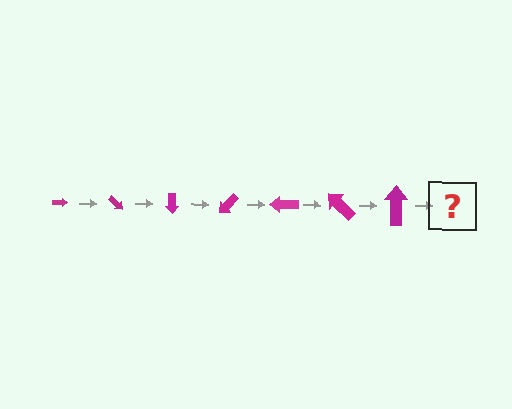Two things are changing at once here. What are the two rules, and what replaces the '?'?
The two rules are that the arrow grows larger each step and it rotates 45 degrees each step. The '?' should be an arrow, larger than the previous one and rotated 315 degrees from the start.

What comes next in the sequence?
The next element should be an arrow, larger than the previous one and rotated 315 degrees from the start.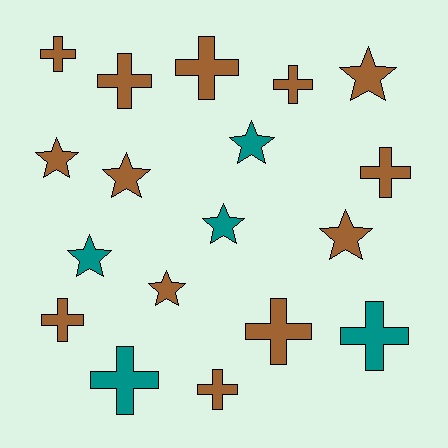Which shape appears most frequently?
Cross, with 10 objects.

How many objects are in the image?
There are 18 objects.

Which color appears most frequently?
Brown, with 13 objects.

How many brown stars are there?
There are 5 brown stars.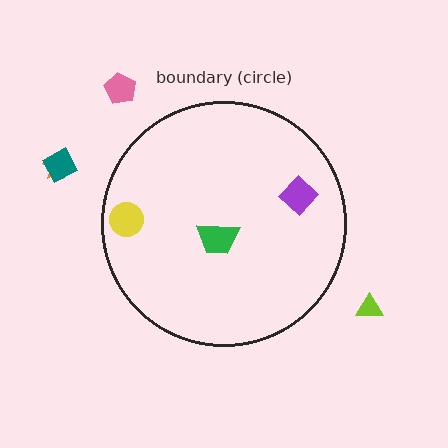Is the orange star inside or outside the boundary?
Outside.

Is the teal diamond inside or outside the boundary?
Outside.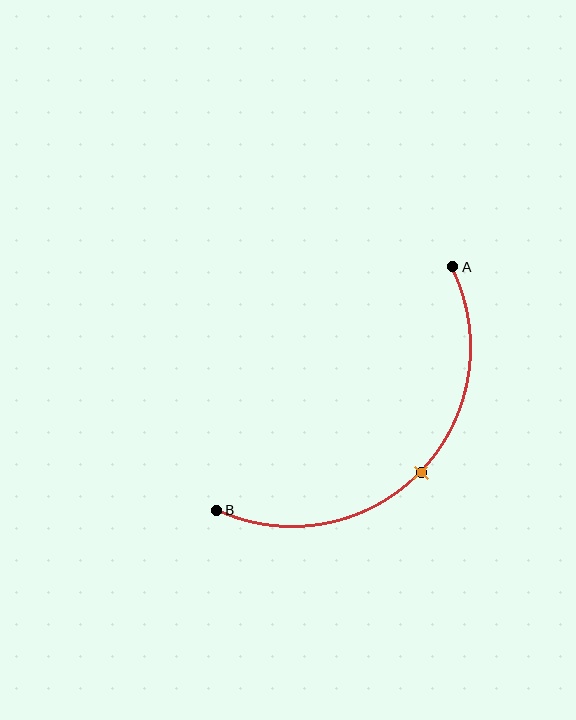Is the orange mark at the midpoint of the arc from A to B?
Yes. The orange mark lies on the arc at equal arc-length from both A and B — it is the arc midpoint.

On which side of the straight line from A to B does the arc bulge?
The arc bulges below and to the right of the straight line connecting A and B.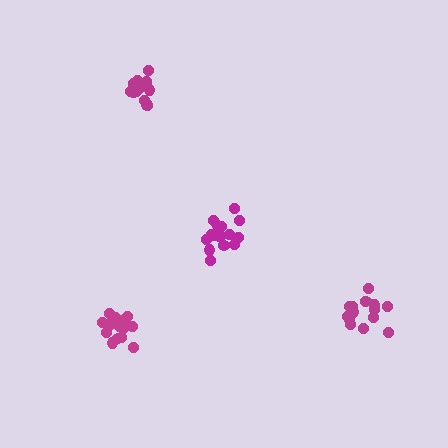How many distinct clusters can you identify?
There are 4 distinct clusters.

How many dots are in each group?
Group 1: 17 dots, Group 2: 17 dots, Group 3: 16 dots, Group 4: 15 dots (65 total).